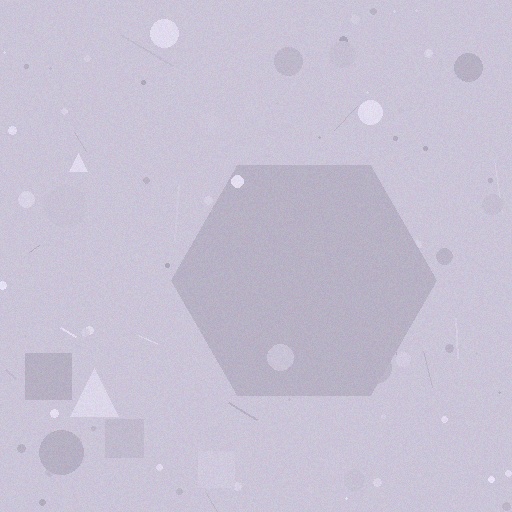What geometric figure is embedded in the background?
A hexagon is embedded in the background.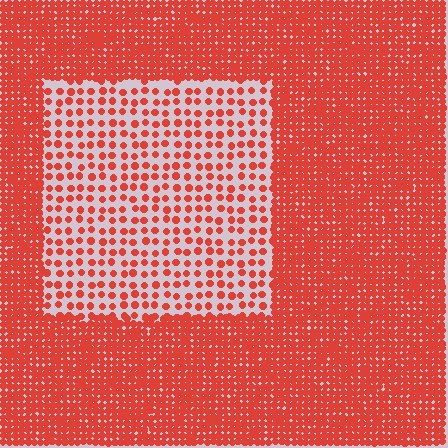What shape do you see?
I see a rectangle.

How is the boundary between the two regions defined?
The boundary is defined by a change in element density (approximately 3.0x ratio). All elements are the same color, size, and shape.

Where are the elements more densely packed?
The elements are more densely packed outside the rectangle boundary.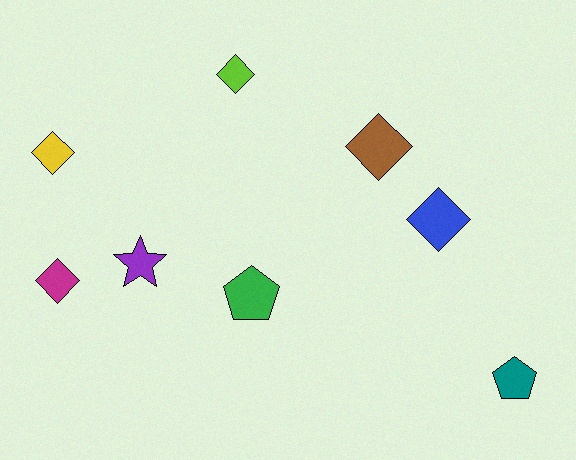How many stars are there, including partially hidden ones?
There is 1 star.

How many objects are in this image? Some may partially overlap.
There are 8 objects.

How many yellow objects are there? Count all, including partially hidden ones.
There is 1 yellow object.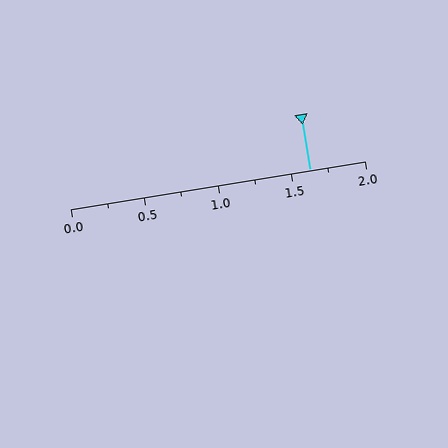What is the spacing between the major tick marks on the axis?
The major ticks are spaced 0.5 apart.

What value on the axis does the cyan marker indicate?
The marker indicates approximately 1.62.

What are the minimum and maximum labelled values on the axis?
The axis runs from 0.0 to 2.0.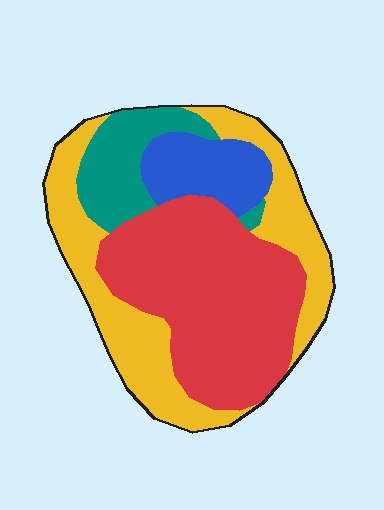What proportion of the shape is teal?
Teal covers about 15% of the shape.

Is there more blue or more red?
Red.